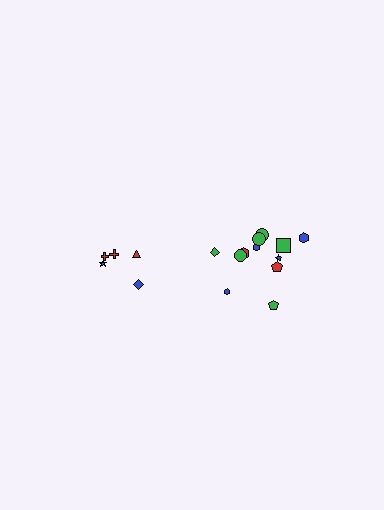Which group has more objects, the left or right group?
The right group.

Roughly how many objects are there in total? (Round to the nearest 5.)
Roughly 15 objects in total.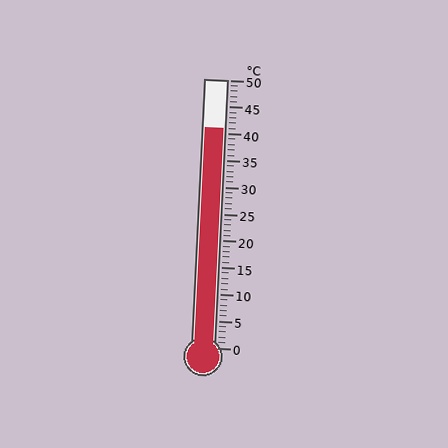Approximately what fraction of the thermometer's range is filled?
The thermometer is filled to approximately 80% of its range.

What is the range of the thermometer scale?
The thermometer scale ranges from 0°C to 50°C.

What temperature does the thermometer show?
The thermometer shows approximately 41°C.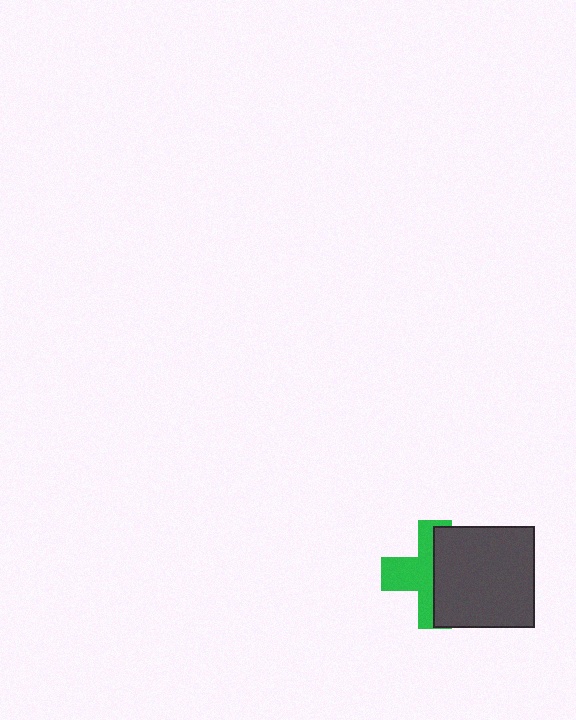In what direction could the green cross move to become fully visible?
The green cross could move left. That would shift it out from behind the dark gray square entirely.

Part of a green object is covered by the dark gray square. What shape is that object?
It is a cross.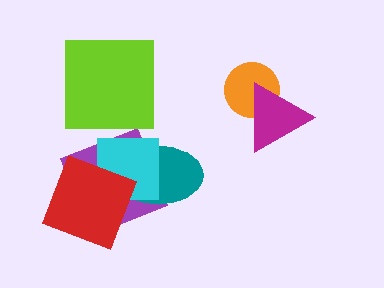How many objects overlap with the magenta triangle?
1 object overlaps with the magenta triangle.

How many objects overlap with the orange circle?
1 object overlaps with the orange circle.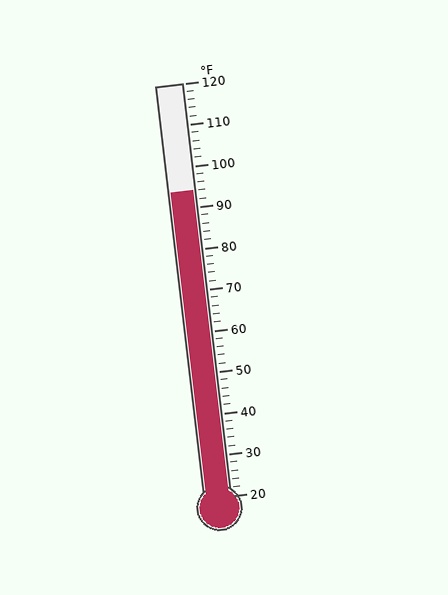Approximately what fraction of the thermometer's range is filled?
The thermometer is filled to approximately 75% of its range.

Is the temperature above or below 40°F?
The temperature is above 40°F.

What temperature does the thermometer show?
The thermometer shows approximately 94°F.